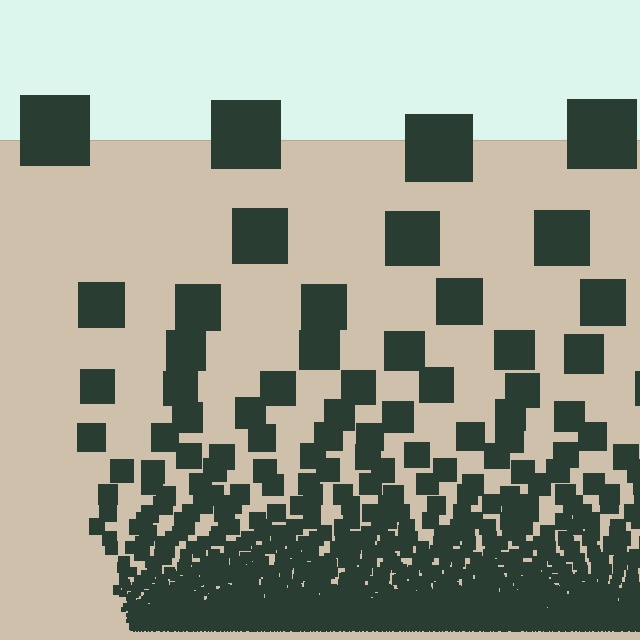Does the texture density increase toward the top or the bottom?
Density increases toward the bottom.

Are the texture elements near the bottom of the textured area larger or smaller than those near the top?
Smaller. The gradient is inverted — elements near the bottom are smaller and denser.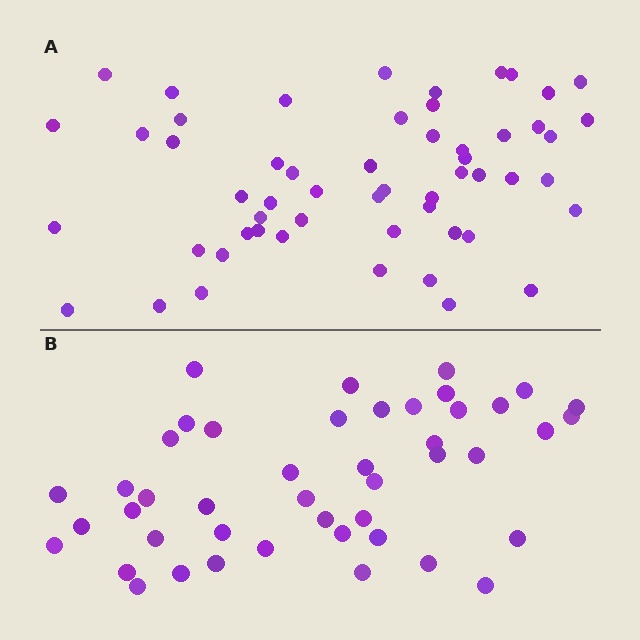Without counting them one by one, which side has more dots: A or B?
Region A (the top region) has more dots.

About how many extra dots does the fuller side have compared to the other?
Region A has roughly 10 or so more dots than region B.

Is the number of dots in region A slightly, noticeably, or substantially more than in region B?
Region A has only slightly more — the two regions are fairly close. The ratio is roughly 1.2 to 1.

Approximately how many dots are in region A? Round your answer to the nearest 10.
About 60 dots. (The exact count is 55, which rounds to 60.)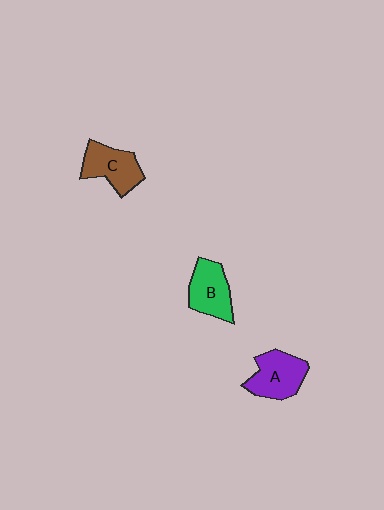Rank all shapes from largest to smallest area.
From largest to smallest: A (purple), C (brown), B (green).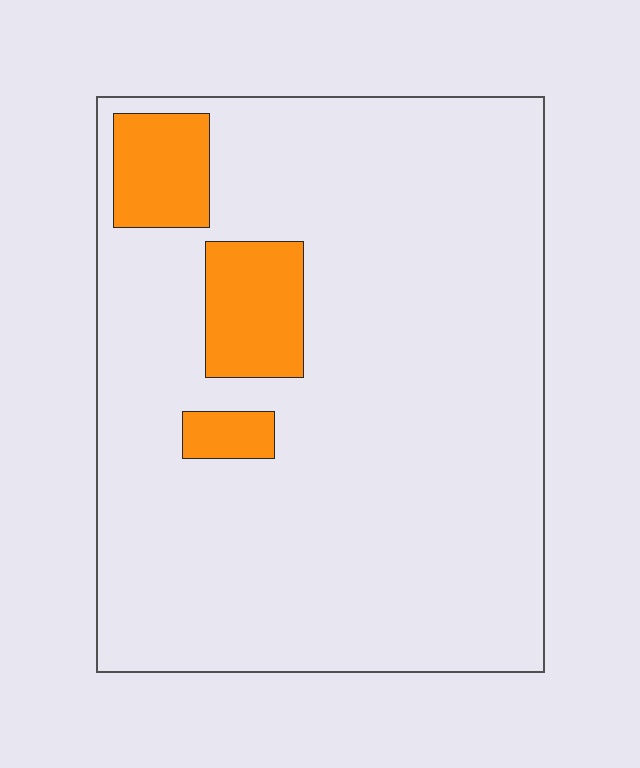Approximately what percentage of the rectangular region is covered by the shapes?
Approximately 10%.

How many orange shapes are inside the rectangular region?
3.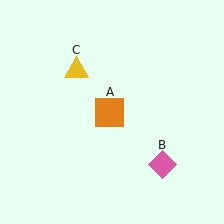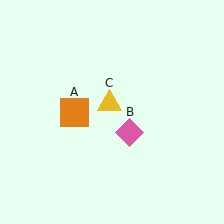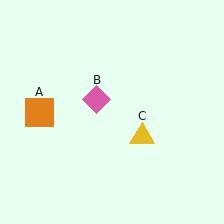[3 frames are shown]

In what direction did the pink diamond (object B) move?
The pink diamond (object B) moved up and to the left.